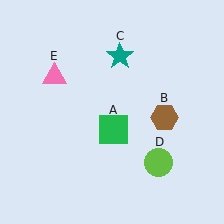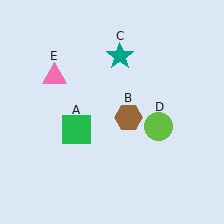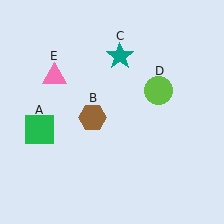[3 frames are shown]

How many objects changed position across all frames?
3 objects changed position: green square (object A), brown hexagon (object B), lime circle (object D).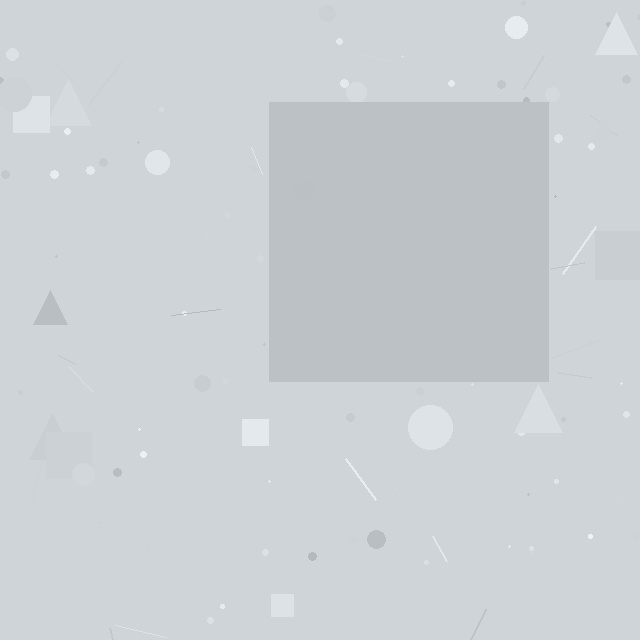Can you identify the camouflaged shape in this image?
The camouflaged shape is a square.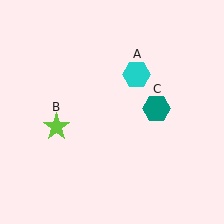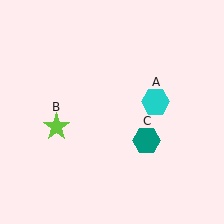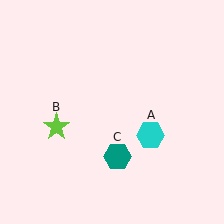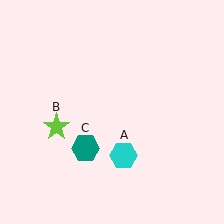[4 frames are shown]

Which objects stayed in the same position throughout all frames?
Lime star (object B) remained stationary.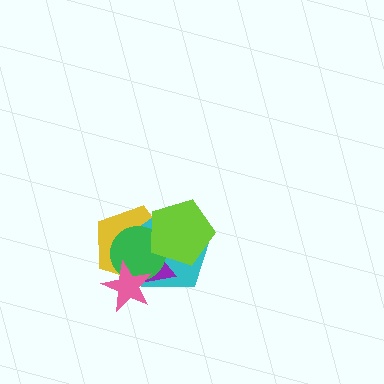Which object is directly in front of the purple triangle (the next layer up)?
The green circle is directly in front of the purple triangle.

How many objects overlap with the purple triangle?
5 objects overlap with the purple triangle.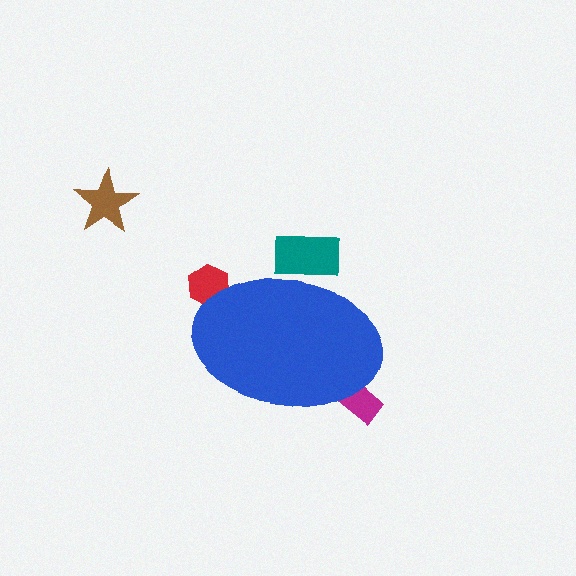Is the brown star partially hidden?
No, the brown star is fully visible.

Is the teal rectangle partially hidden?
Yes, the teal rectangle is partially hidden behind the blue ellipse.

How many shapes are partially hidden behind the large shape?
3 shapes are partially hidden.